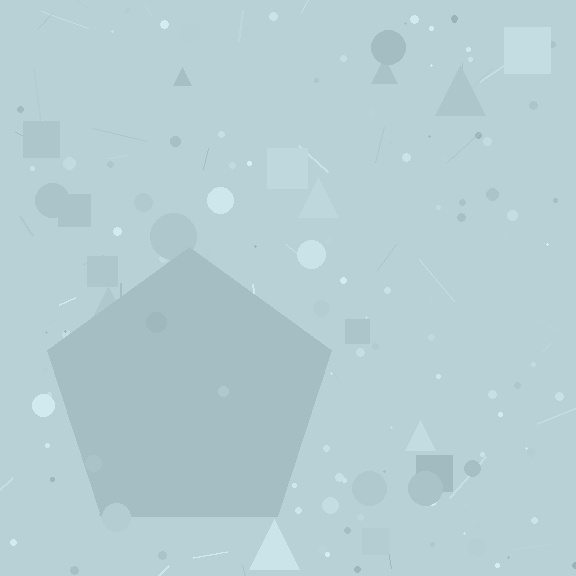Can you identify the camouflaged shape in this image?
The camouflaged shape is a pentagon.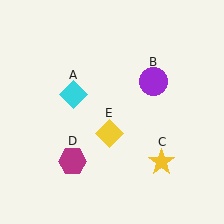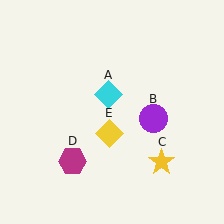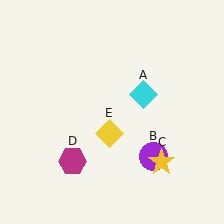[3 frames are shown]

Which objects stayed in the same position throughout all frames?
Yellow star (object C) and magenta hexagon (object D) and yellow diamond (object E) remained stationary.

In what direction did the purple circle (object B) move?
The purple circle (object B) moved down.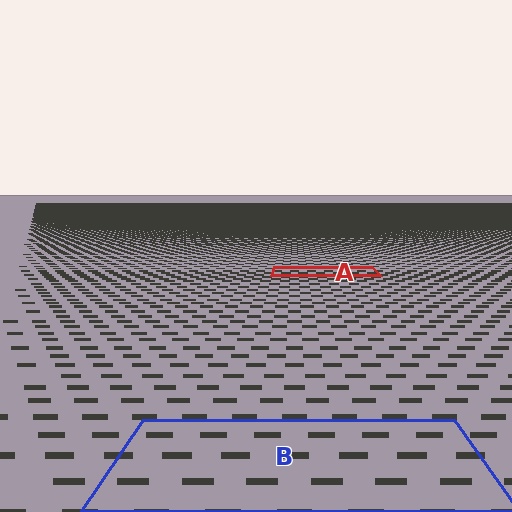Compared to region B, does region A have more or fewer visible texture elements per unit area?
Region A has more texture elements per unit area — they are packed more densely because it is farther away.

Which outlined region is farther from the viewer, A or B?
Region A is farther from the viewer — the texture elements inside it appear smaller and more densely packed.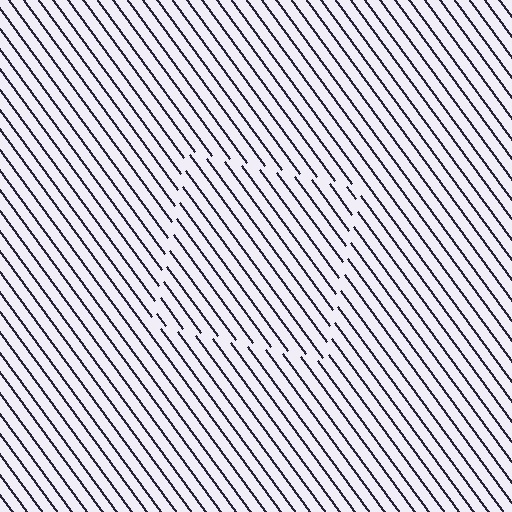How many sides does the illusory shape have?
4 sides — the line-ends trace a square.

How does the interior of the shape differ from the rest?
The interior of the shape contains the same grating, shifted by half a period — the contour is defined by the phase discontinuity where line-ends from the inner and outer gratings abut.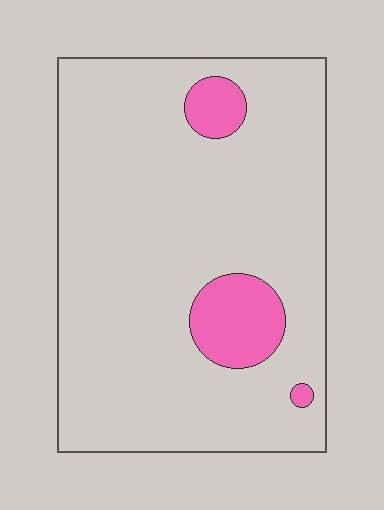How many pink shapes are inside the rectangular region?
3.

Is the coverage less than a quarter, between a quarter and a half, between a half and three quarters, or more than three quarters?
Less than a quarter.